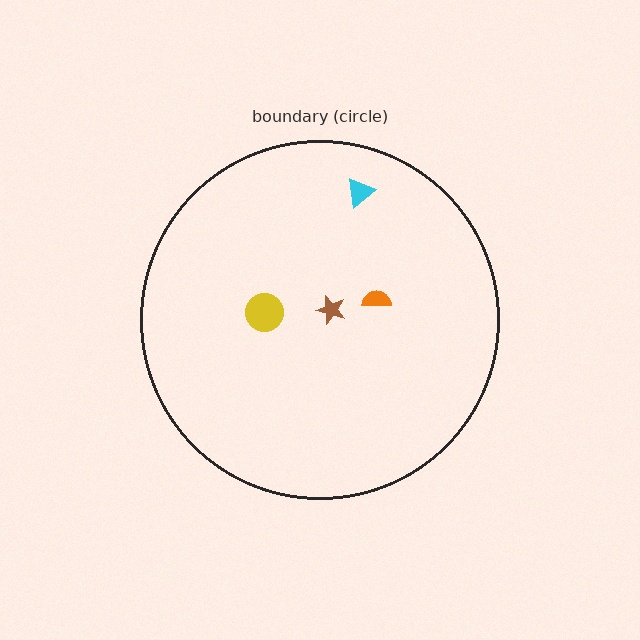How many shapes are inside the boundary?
4 inside, 0 outside.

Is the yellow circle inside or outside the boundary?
Inside.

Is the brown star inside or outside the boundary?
Inside.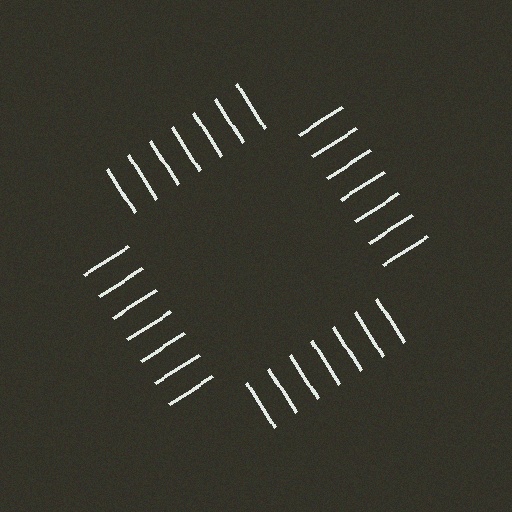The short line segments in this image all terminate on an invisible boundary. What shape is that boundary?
An illusory square — the line segments terminate on its edges but no continuous stroke is drawn.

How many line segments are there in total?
28 — 7 along each of the 4 edges.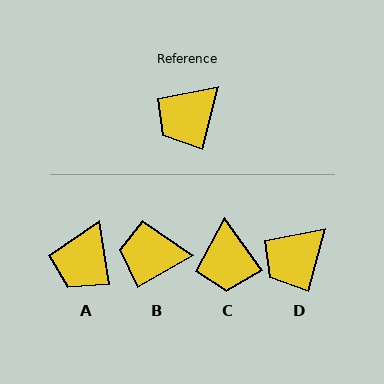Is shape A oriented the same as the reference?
No, it is off by about 23 degrees.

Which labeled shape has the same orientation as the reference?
D.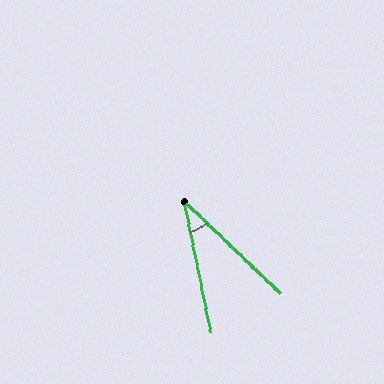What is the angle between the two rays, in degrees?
Approximately 35 degrees.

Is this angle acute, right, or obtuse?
It is acute.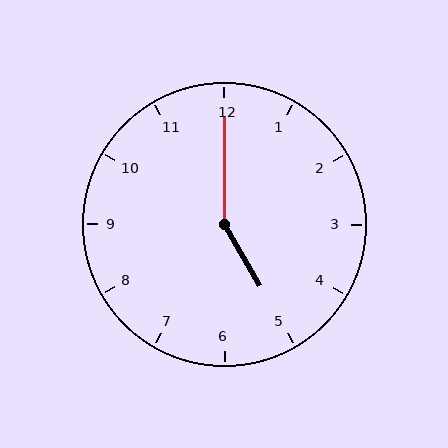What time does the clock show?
5:00.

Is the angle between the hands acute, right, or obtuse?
It is obtuse.